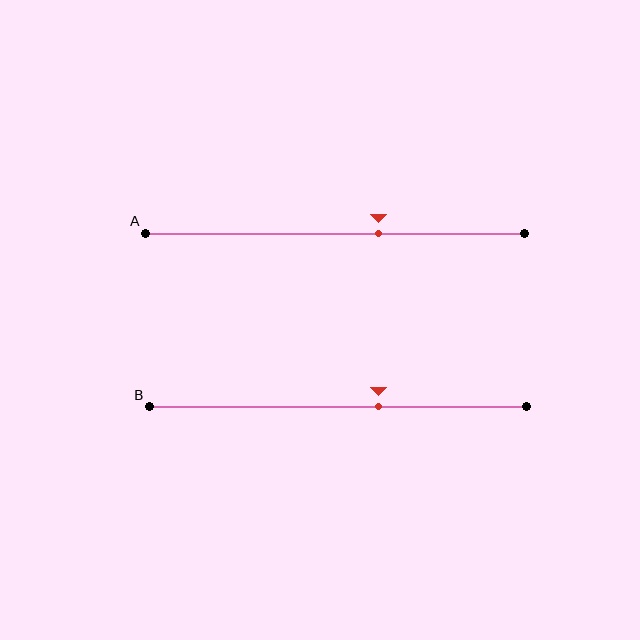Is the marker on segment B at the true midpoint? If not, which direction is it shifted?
No, the marker on segment B is shifted to the right by about 11% of the segment length.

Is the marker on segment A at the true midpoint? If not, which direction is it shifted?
No, the marker on segment A is shifted to the right by about 12% of the segment length.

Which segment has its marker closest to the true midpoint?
Segment B has its marker closest to the true midpoint.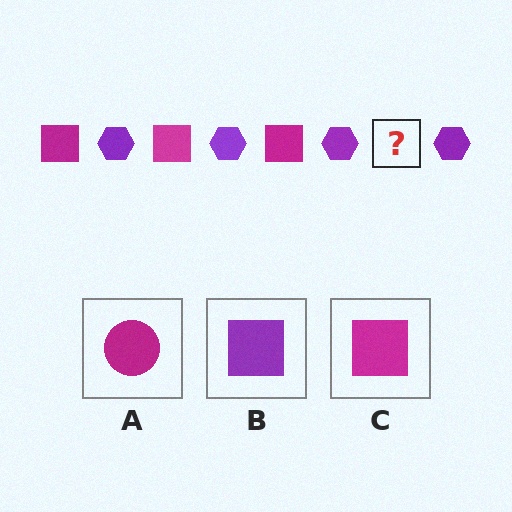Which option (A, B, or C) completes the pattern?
C.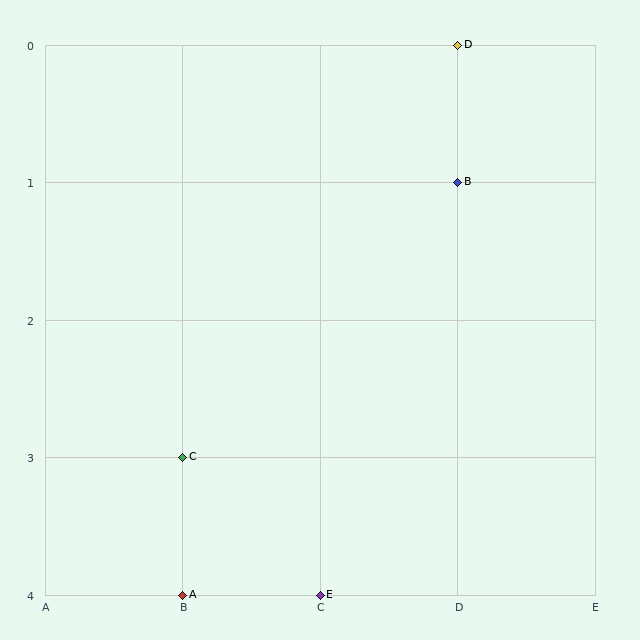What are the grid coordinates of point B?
Point B is at grid coordinates (D, 1).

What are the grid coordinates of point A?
Point A is at grid coordinates (B, 4).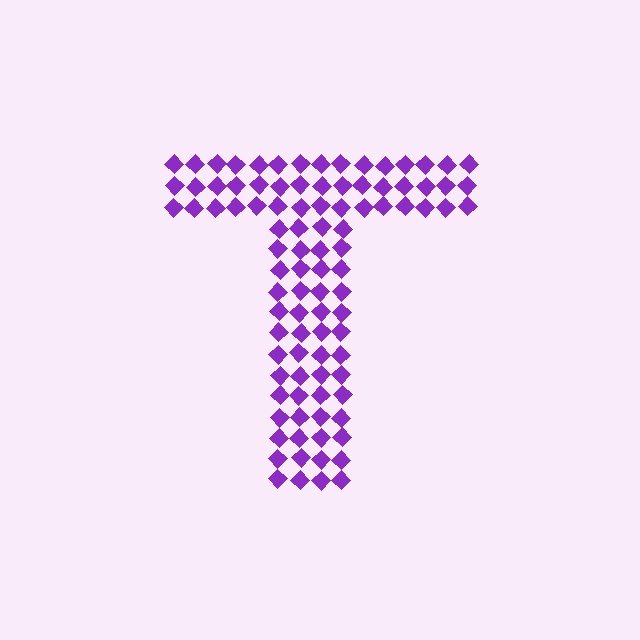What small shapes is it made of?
It is made of small diamonds.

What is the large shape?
The large shape is the letter T.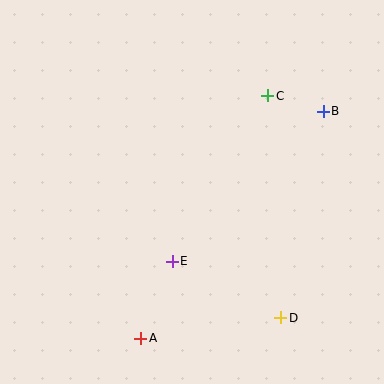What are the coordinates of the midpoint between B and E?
The midpoint between B and E is at (248, 186).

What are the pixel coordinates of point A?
Point A is at (141, 338).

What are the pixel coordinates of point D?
Point D is at (281, 318).